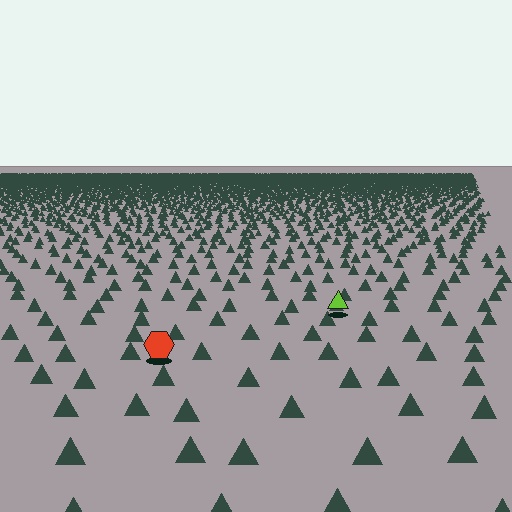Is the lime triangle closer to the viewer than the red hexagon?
No. The red hexagon is closer — you can tell from the texture gradient: the ground texture is coarser near it.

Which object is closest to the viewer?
The red hexagon is closest. The texture marks near it are larger and more spread out.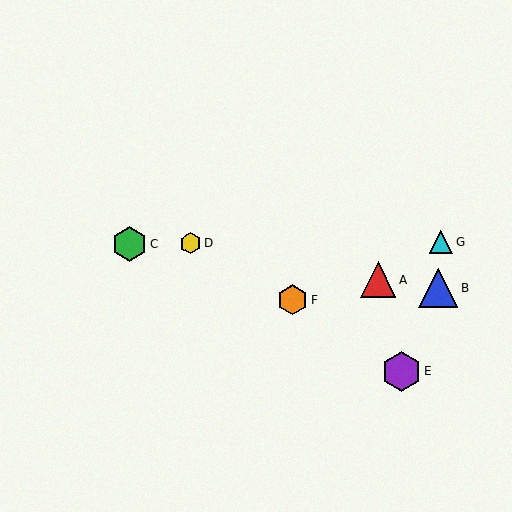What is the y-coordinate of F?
Object F is at y≈299.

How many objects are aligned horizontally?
3 objects (C, D, G) are aligned horizontally.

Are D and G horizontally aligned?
Yes, both are at y≈243.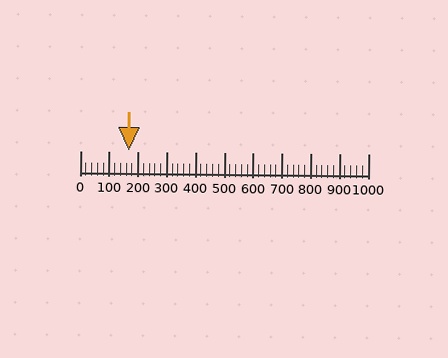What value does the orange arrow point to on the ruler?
The orange arrow points to approximately 168.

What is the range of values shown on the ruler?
The ruler shows values from 0 to 1000.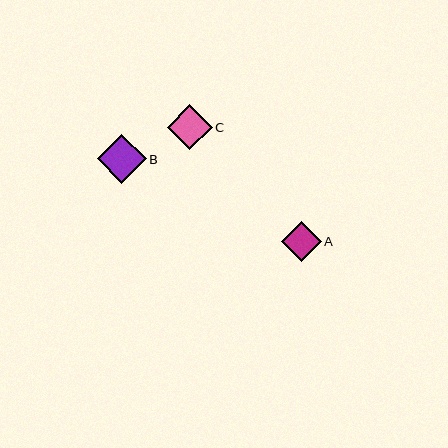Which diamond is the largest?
Diamond B is the largest with a size of approximately 49 pixels.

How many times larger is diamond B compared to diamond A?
Diamond B is approximately 1.2 times the size of diamond A.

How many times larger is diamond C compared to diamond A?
Diamond C is approximately 1.1 times the size of diamond A.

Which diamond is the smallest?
Diamond A is the smallest with a size of approximately 40 pixels.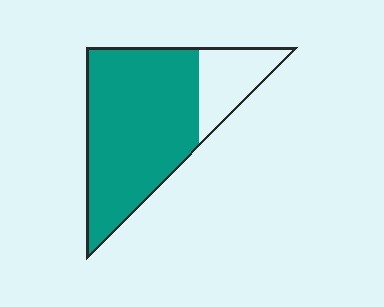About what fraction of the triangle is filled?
About four fifths (4/5).